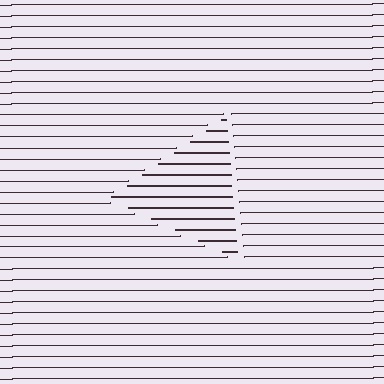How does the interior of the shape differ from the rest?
The interior of the shape contains the same grating, shifted by half a period — the contour is defined by the phase discontinuity where line-ends from the inner and outer gratings abut.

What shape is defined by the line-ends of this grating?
An illusory triangle. The interior of the shape contains the same grating, shifted by half a period — the contour is defined by the phase discontinuity where line-ends from the inner and outer gratings abut.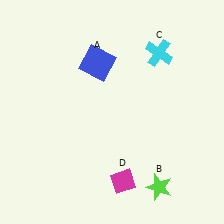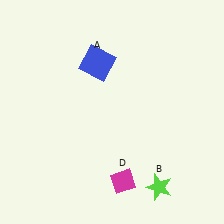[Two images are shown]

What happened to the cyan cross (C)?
The cyan cross (C) was removed in Image 2. It was in the top-right area of Image 1.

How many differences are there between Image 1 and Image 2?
There is 1 difference between the two images.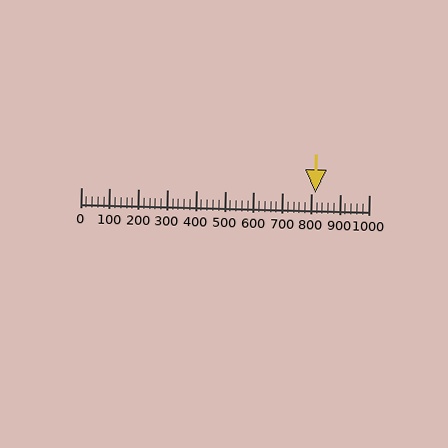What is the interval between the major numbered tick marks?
The major tick marks are spaced 100 units apart.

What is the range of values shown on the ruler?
The ruler shows values from 0 to 1000.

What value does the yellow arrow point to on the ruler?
The yellow arrow points to approximately 814.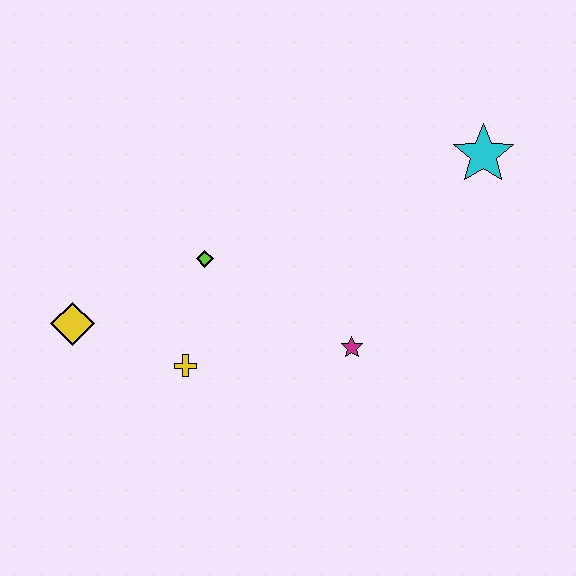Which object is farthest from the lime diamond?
The cyan star is farthest from the lime diamond.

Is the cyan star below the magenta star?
No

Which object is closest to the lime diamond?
The yellow cross is closest to the lime diamond.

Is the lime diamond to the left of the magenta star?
Yes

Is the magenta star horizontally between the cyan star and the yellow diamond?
Yes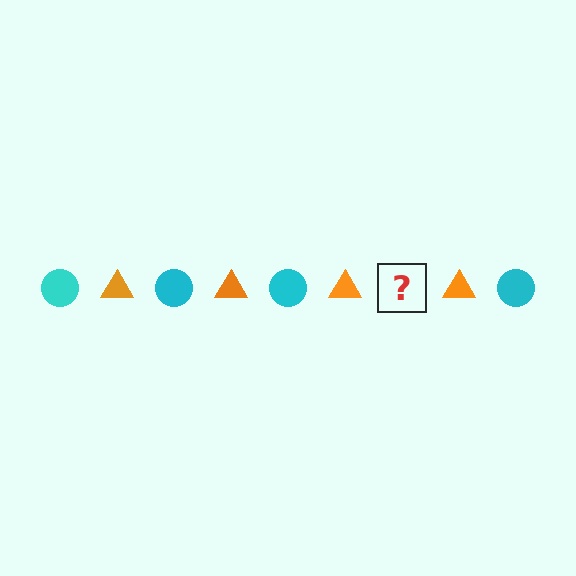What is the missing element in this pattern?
The missing element is a cyan circle.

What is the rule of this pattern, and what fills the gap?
The rule is that the pattern alternates between cyan circle and orange triangle. The gap should be filled with a cyan circle.